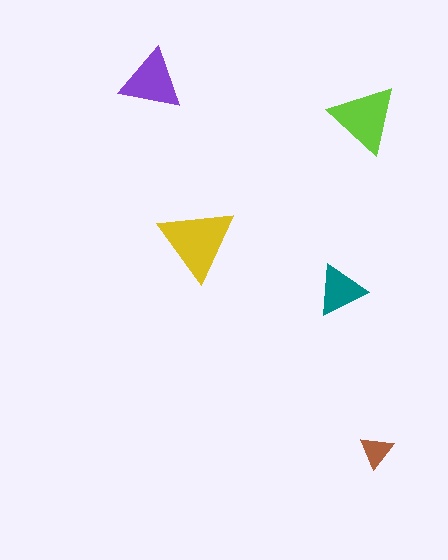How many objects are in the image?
There are 5 objects in the image.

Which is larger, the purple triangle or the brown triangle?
The purple one.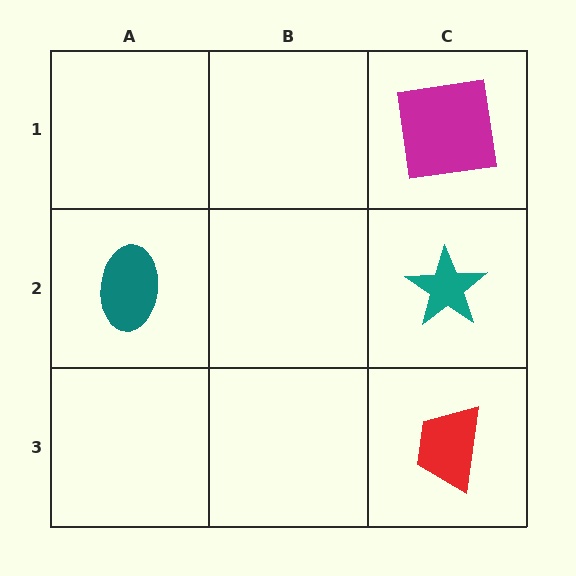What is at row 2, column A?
A teal ellipse.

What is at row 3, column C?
A red trapezoid.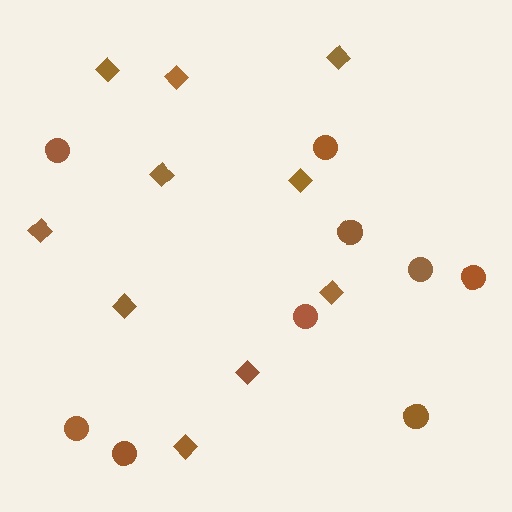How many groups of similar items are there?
There are 2 groups: one group of diamonds (10) and one group of circles (9).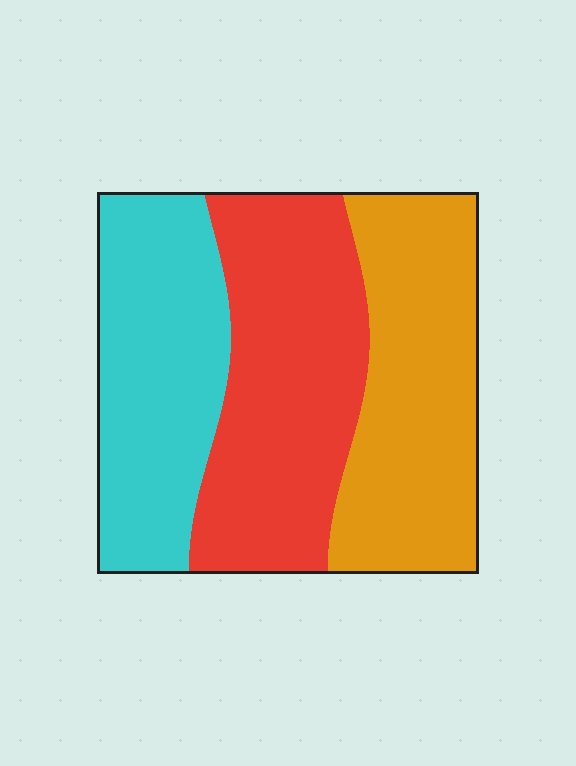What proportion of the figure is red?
Red covers roughly 35% of the figure.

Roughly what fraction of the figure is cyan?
Cyan takes up about one third (1/3) of the figure.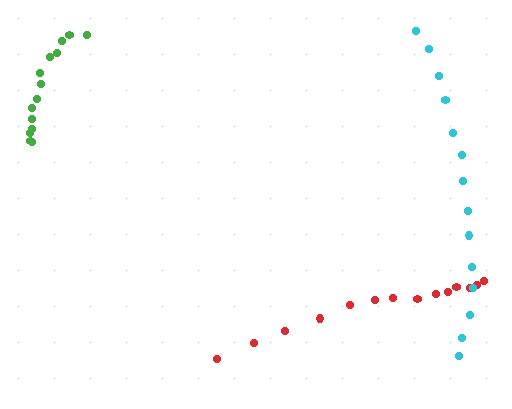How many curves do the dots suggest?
There are 3 distinct paths.